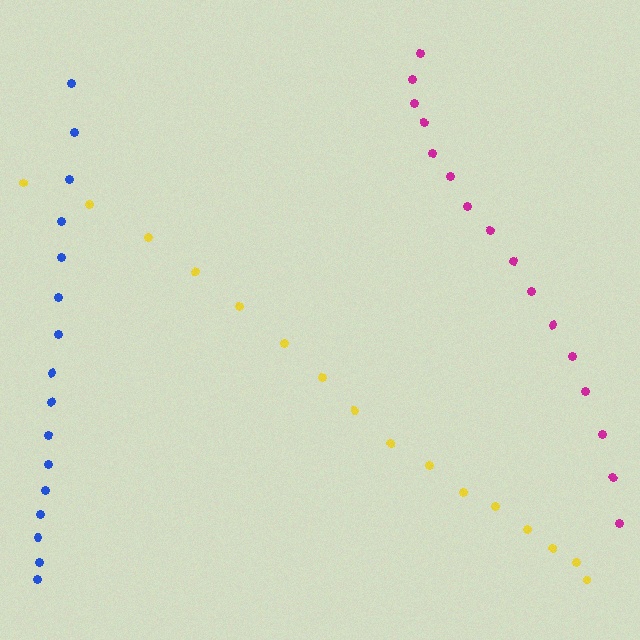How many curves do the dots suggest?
There are 3 distinct paths.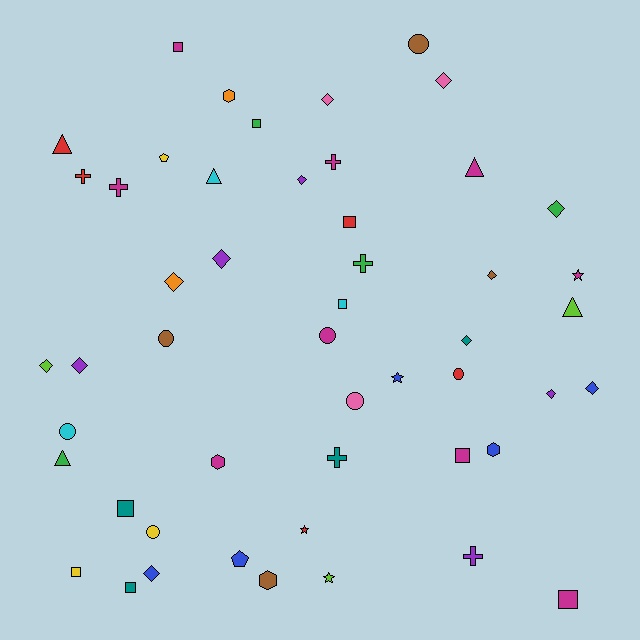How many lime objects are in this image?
There are 3 lime objects.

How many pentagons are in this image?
There are 2 pentagons.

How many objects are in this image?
There are 50 objects.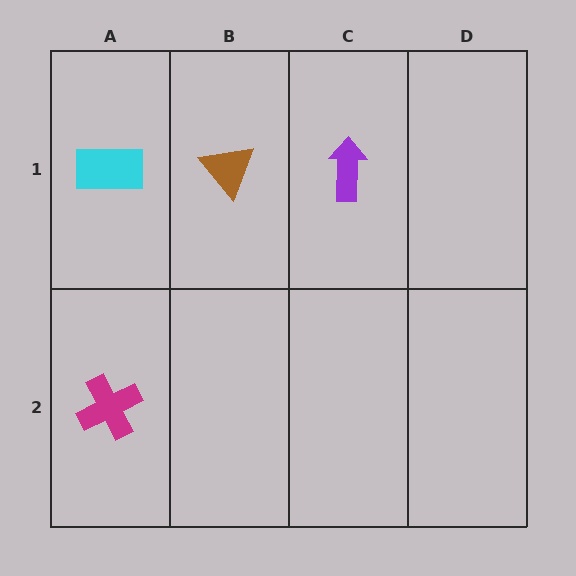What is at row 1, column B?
A brown triangle.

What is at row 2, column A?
A magenta cross.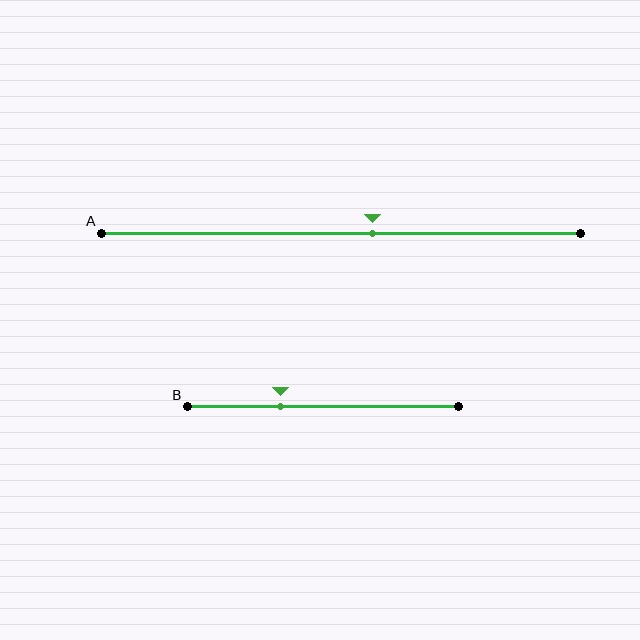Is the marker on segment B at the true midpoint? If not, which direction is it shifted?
No, the marker on segment B is shifted to the left by about 15% of the segment length.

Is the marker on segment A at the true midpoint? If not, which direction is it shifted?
No, the marker on segment A is shifted to the right by about 7% of the segment length.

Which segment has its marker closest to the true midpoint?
Segment A has its marker closest to the true midpoint.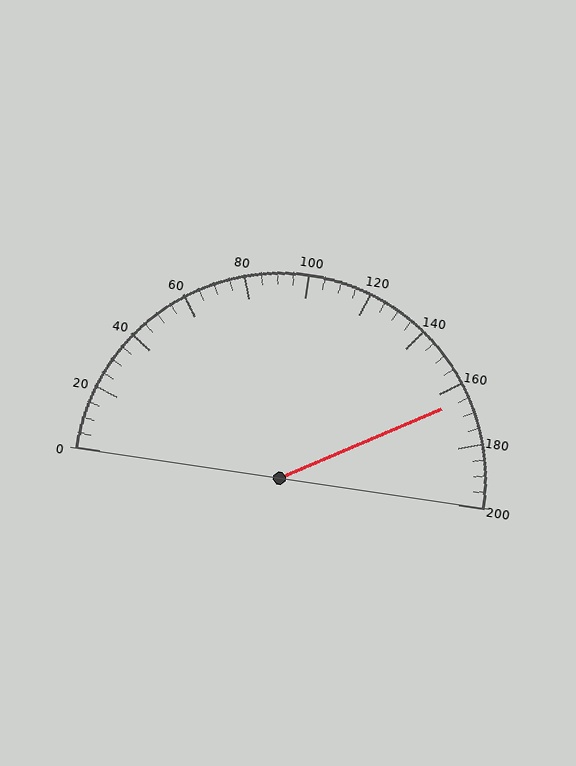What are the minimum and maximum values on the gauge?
The gauge ranges from 0 to 200.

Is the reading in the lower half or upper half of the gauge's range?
The reading is in the upper half of the range (0 to 200).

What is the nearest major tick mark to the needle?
The nearest major tick mark is 160.